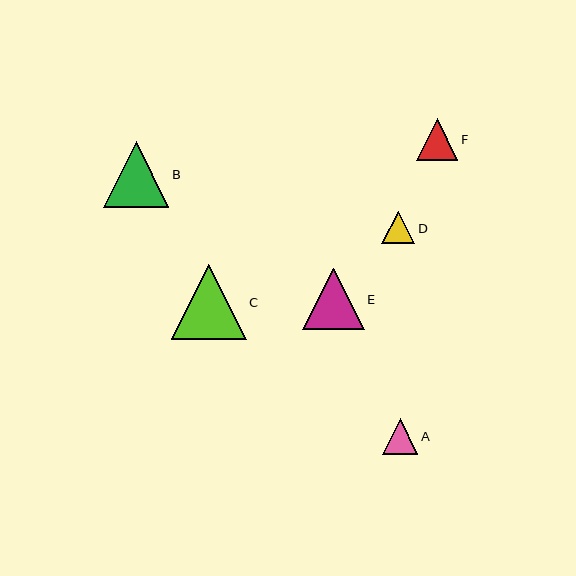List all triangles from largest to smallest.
From largest to smallest: C, B, E, F, A, D.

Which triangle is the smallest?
Triangle D is the smallest with a size of approximately 33 pixels.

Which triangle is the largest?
Triangle C is the largest with a size of approximately 75 pixels.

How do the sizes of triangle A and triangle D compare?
Triangle A and triangle D are approximately the same size.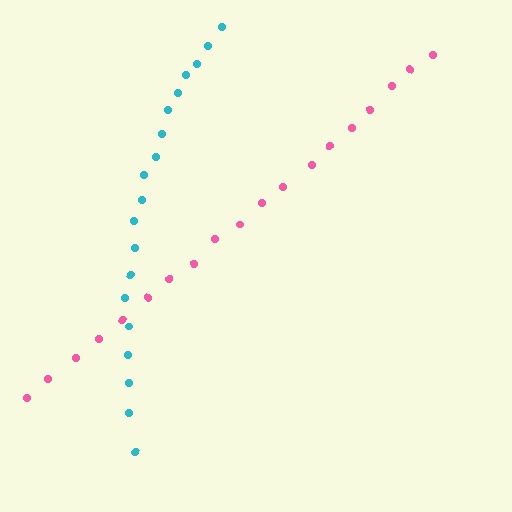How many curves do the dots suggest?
There are 2 distinct paths.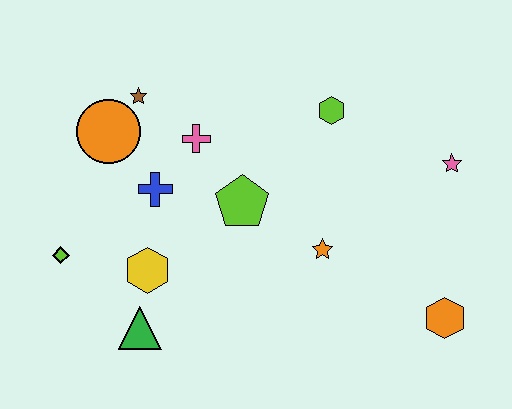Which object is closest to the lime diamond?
The yellow hexagon is closest to the lime diamond.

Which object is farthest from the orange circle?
The orange hexagon is farthest from the orange circle.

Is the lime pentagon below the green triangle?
No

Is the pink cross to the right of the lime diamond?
Yes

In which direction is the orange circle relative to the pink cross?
The orange circle is to the left of the pink cross.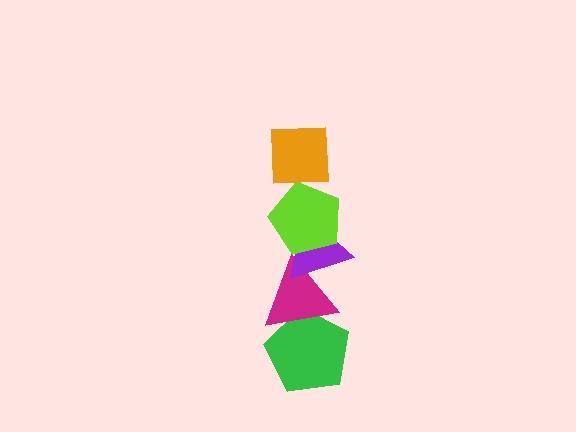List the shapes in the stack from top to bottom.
From top to bottom: the orange square, the lime pentagon, the purple triangle, the magenta triangle, the green pentagon.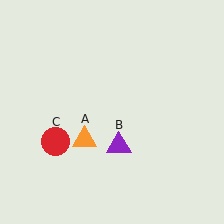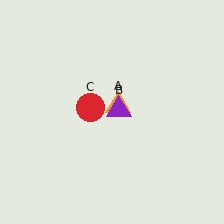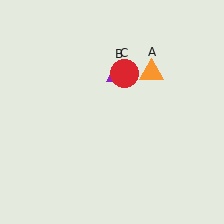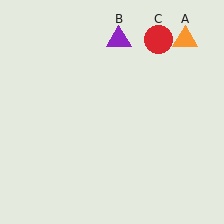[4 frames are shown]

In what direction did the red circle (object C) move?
The red circle (object C) moved up and to the right.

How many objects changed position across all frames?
3 objects changed position: orange triangle (object A), purple triangle (object B), red circle (object C).